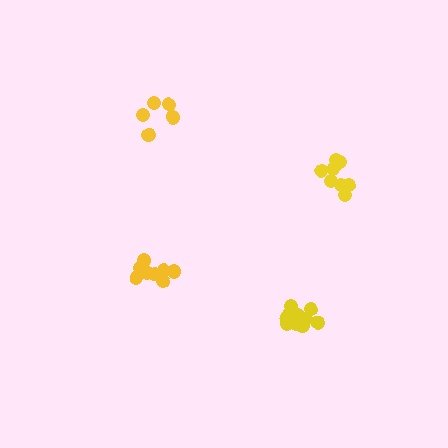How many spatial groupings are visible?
There are 4 spatial groupings.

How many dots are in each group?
Group 1: 5 dots, Group 2: 11 dots, Group 3: 8 dots, Group 4: 8 dots (32 total).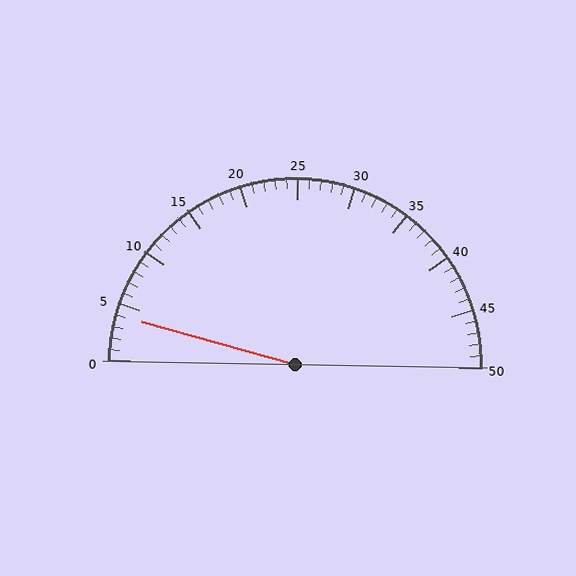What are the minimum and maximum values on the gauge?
The gauge ranges from 0 to 50.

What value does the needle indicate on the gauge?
The needle indicates approximately 4.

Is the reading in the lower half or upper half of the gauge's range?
The reading is in the lower half of the range (0 to 50).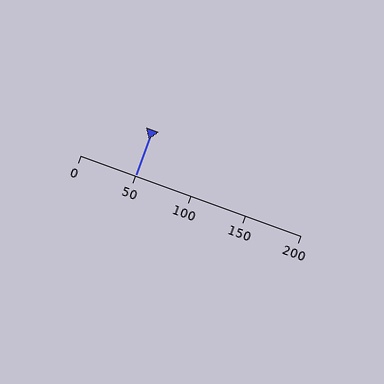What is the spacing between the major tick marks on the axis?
The major ticks are spaced 50 apart.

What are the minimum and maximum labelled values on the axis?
The axis runs from 0 to 200.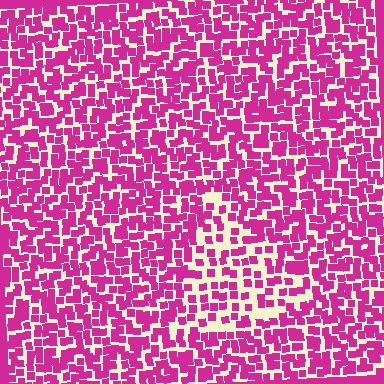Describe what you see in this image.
The image contains small magenta elements arranged at two different densities. A triangle-shaped region is visible where the elements are less densely packed than the surrounding area.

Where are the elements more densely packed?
The elements are more densely packed outside the triangle boundary.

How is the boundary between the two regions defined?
The boundary is defined by a change in element density (approximately 1.7x ratio). All elements are the same color, size, and shape.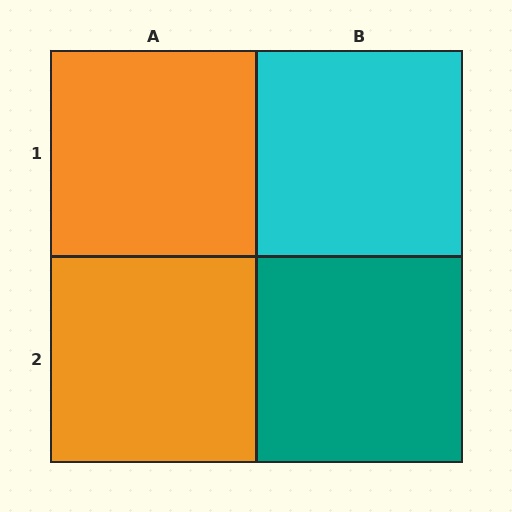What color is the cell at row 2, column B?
Teal.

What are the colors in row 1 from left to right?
Orange, cyan.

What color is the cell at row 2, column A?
Orange.